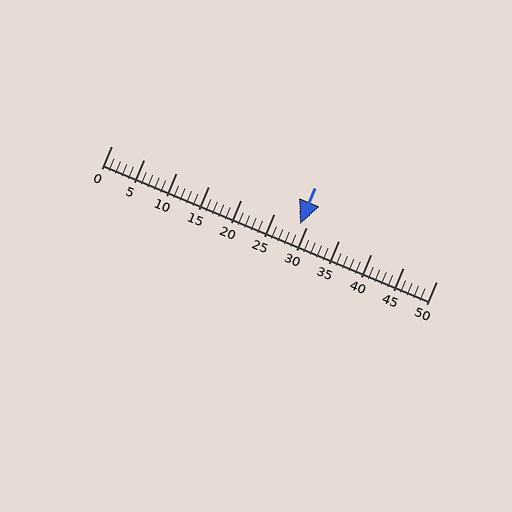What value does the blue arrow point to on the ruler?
The blue arrow points to approximately 29.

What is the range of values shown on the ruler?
The ruler shows values from 0 to 50.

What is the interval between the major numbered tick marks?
The major tick marks are spaced 5 units apart.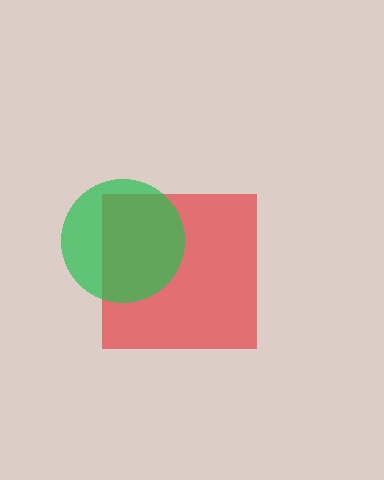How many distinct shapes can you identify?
There are 2 distinct shapes: a red square, a green circle.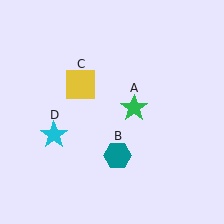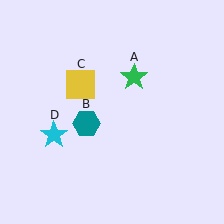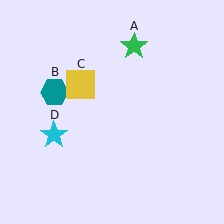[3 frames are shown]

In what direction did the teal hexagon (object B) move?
The teal hexagon (object B) moved up and to the left.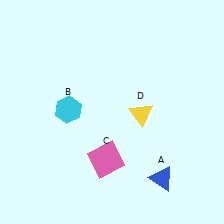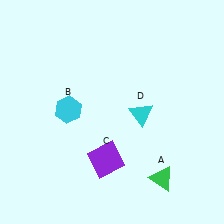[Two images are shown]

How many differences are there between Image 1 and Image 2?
There are 3 differences between the two images.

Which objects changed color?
A changed from blue to green. C changed from pink to purple. D changed from yellow to cyan.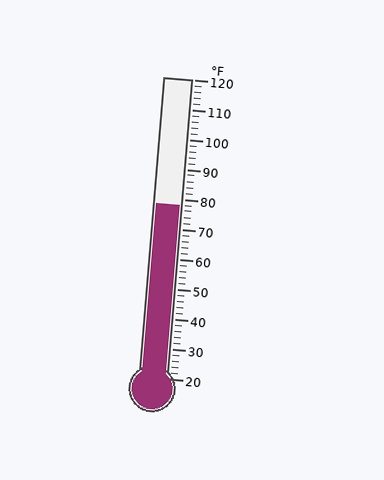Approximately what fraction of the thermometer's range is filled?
The thermometer is filled to approximately 60% of its range.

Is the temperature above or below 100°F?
The temperature is below 100°F.